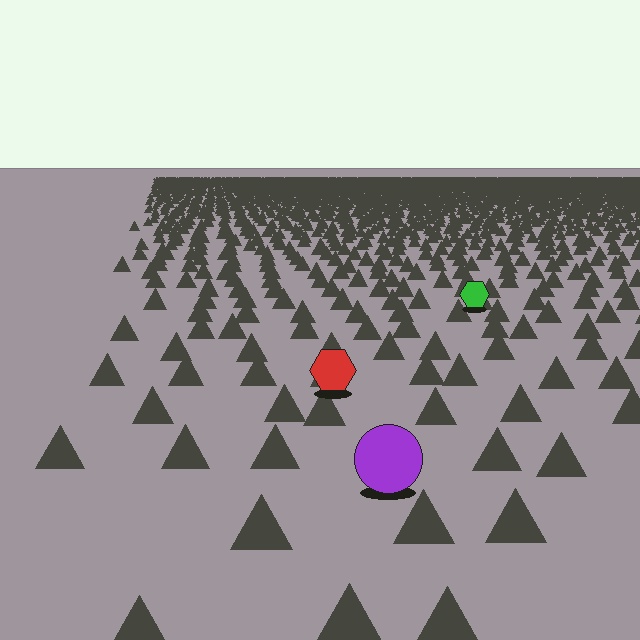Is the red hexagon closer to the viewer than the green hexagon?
Yes. The red hexagon is closer — you can tell from the texture gradient: the ground texture is coarser near it.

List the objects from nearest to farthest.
From nearest to farthest: the purple circle, the red hexagon, the green hexagon.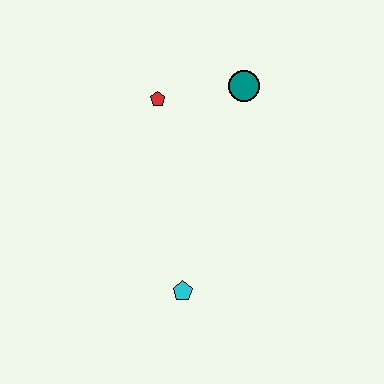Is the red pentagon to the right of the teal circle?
No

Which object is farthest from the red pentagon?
The cyan pentagon is farthest from the red pentagon.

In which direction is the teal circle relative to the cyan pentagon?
The teal circle is above the cyan pentagon.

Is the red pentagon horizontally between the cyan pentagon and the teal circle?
No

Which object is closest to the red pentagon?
The teal circle is closest to the red pentagon.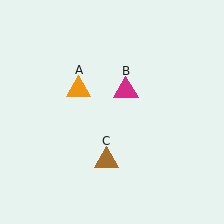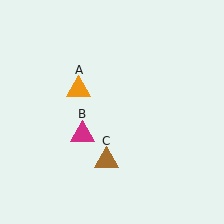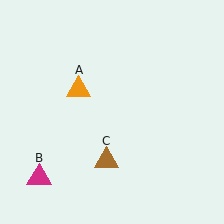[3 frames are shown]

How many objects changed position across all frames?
1 object changed position: magenta triangle (object B).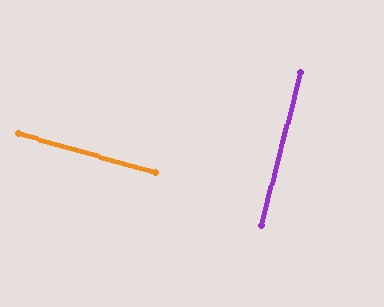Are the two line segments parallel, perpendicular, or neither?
Perpendicular — they meet at approximately 89°.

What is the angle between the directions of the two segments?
Approximately 89 degrees.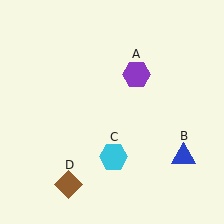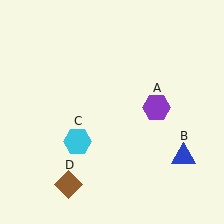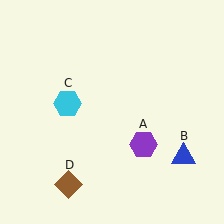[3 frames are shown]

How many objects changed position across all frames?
2 objects changed position: purple hexagon (object A), cyan hexagon (object C).